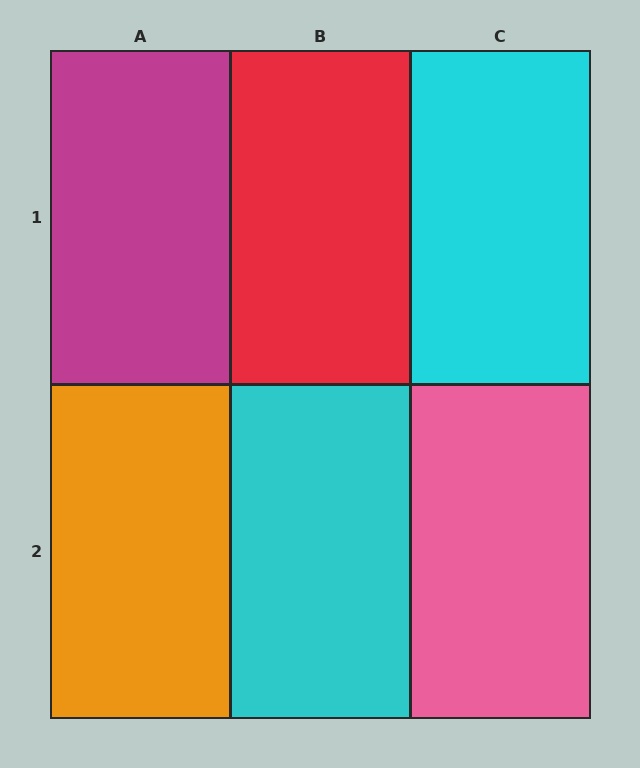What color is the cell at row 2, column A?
Orange.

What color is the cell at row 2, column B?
Cyan.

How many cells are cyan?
2 cells are cyan.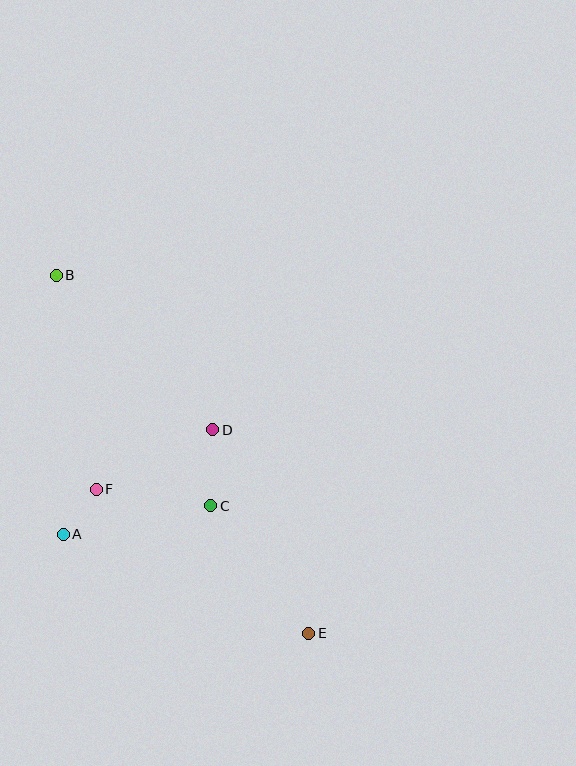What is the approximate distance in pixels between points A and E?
The distance between A and E is approximately 265 pixels.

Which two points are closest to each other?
Points A and F are closest to each other.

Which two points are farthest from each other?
Points B and E are farthest from each other.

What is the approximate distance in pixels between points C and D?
The distance between C and D is approximately 76 pixels.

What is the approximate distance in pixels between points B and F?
The distance between B and F is approximately 217 pixels.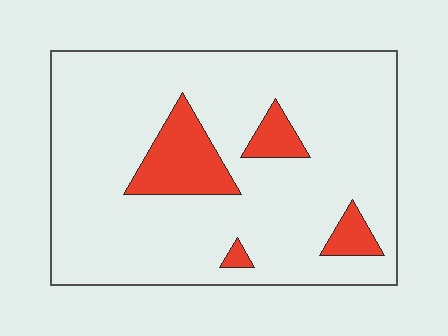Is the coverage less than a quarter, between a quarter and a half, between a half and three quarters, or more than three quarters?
Less than a quarter.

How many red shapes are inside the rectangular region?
4.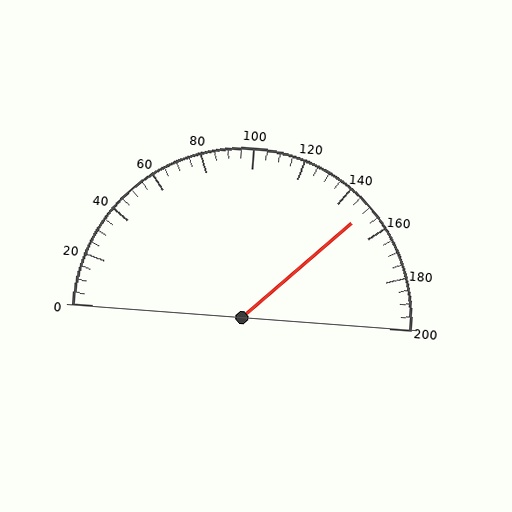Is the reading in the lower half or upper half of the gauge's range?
The reading is in the upper half of the range (0 to 200).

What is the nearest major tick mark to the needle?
The nearest major tick mark is 160.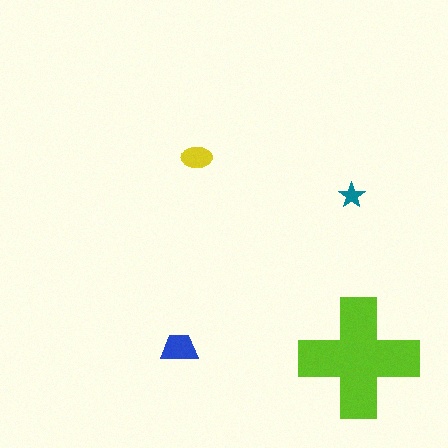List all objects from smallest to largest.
The teal star, the yellow ellipse, the blue trapezoid, the lime cross.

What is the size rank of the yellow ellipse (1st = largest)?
3rd.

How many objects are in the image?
There are 4 objects in the image.